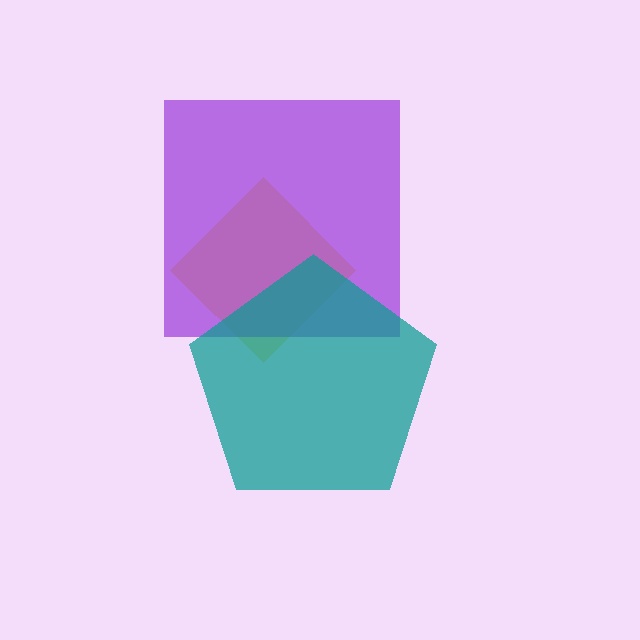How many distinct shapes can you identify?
There are 3 distinct shapes: a yellow diamond, a purple square, a teal pentagon.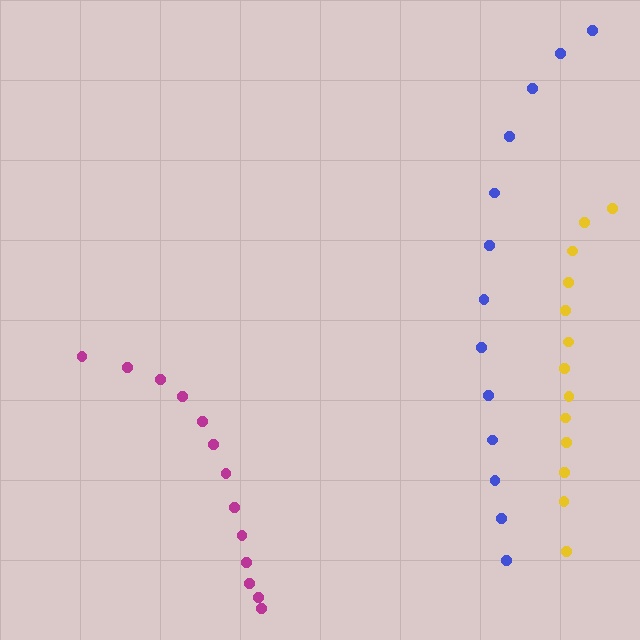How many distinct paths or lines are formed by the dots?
There are 3 distinct paths.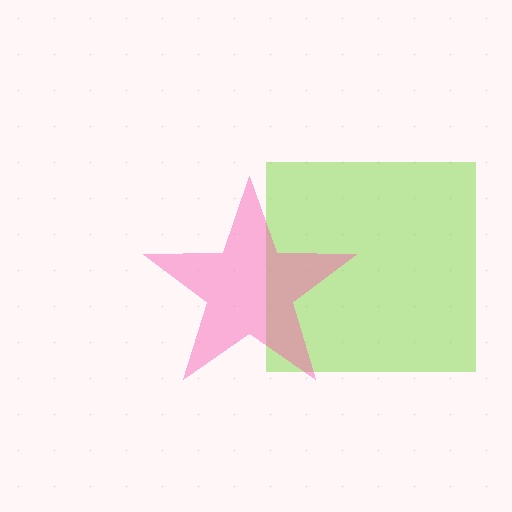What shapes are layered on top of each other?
The layered shapes are: a lime square, a pink star.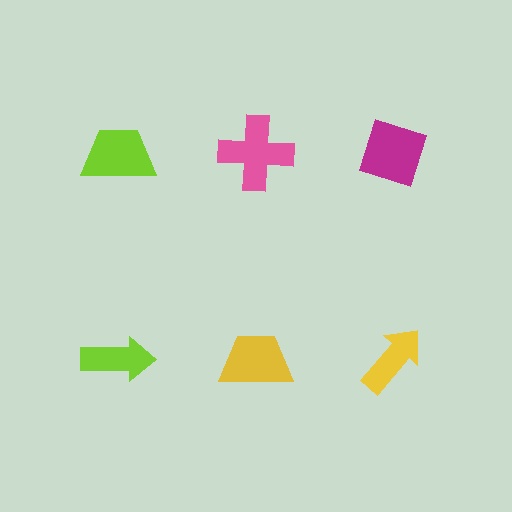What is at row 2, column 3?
A yellow arrow.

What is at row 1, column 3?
A magenta diamond.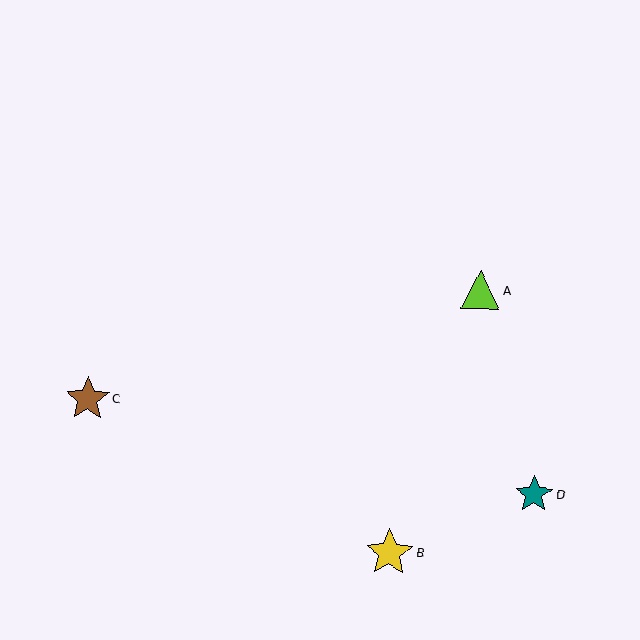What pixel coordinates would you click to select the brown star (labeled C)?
Click at (88, 399) to select the brown star C.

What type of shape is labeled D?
Shape D is a teal star.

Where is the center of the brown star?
The center of the brown star is at (88, 399).